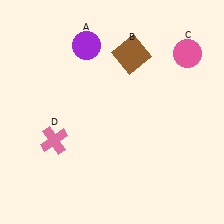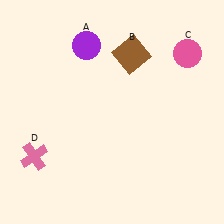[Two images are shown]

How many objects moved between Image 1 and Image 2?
1 object moved between the two images.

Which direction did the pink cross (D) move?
The pink cross (D) moved left.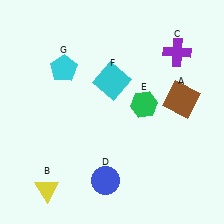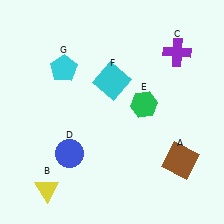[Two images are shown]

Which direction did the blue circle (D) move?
The blue circle (D) moved left.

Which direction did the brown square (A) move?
The brown square (A) moved down.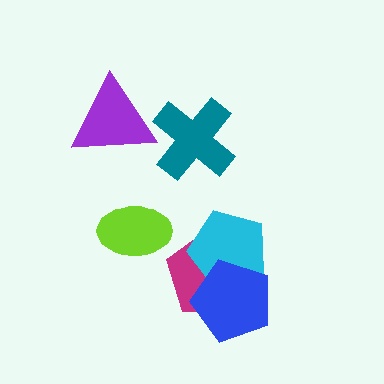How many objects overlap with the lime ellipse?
0 objects overlap with the lime ellipse.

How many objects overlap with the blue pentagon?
2 objects overlap with the blue pentagon.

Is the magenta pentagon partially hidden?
Yes, it is partially covered by another shape.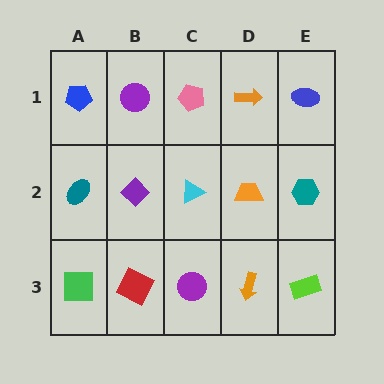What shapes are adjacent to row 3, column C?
A cyan triangle (row 2, column C), a red square (row 3, column B), an orange arrow (row 3, column D).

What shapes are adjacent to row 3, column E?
A teal hexagon (row 2, column E), an orange arrow (row 3, column D).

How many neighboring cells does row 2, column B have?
4.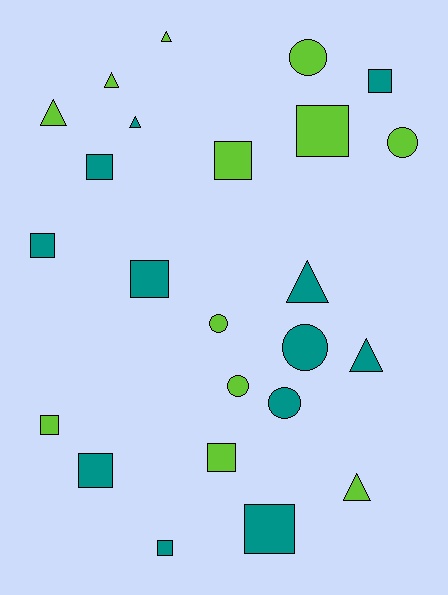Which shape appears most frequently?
Square, with 11 objects.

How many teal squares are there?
There are 7 teal squares.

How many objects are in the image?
There are 24 objects.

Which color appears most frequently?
Lime, with 12 objects.